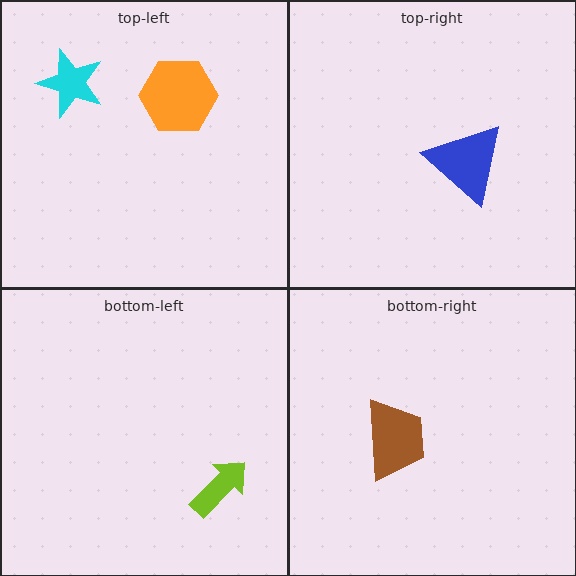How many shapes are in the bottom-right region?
1.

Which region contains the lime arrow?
The bottom-left region.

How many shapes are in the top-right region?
1.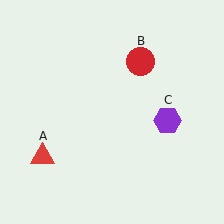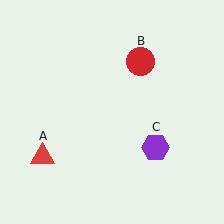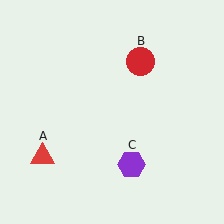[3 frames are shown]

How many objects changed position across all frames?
1 object changed position: purple hexagon (object C).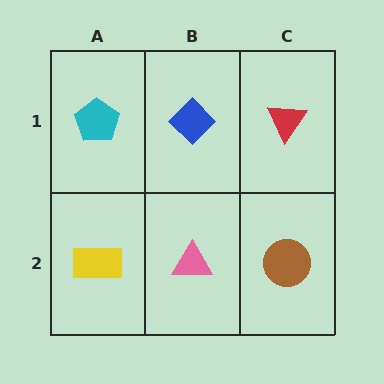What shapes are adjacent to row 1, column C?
A brown circle (row 2, column C), a blue diamond (row 1, column B).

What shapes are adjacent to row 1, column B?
A pink triangle (row 2, column B), a cyan pentagon (row 1, column A), a red triangle (row 1, column C).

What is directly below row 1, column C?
A brown circle.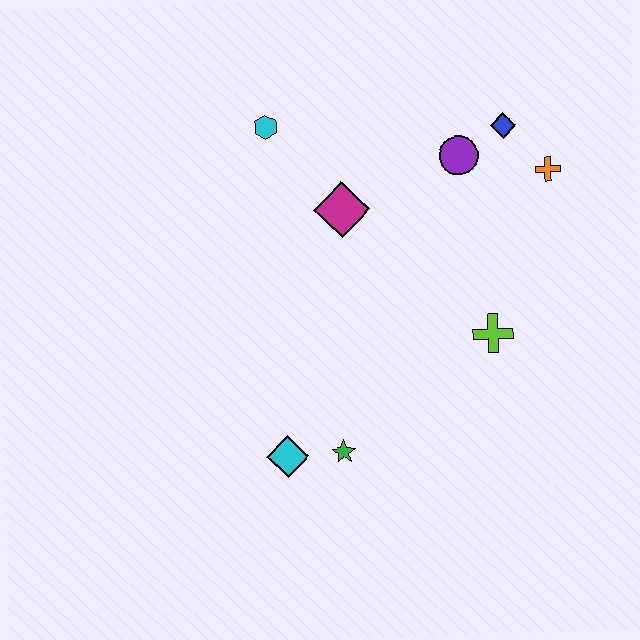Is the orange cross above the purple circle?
No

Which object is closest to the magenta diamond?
The cyan hexagon is closest to the magenta diamond.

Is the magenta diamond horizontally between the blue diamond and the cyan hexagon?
Yes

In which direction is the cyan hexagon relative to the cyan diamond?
The cyan hexagon is above the cyan diamond.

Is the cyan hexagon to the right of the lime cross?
No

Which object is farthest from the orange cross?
The cyan diamond is farthest from the orange cross.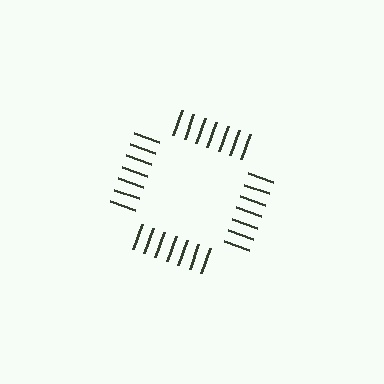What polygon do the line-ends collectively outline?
An illusory square — the line segments terminate on its edges but no continuous stroke is drawn.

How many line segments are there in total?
28 — 7 along each of the 4 edges.